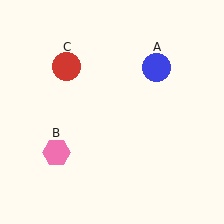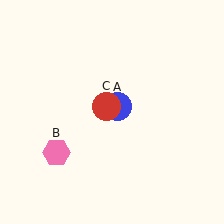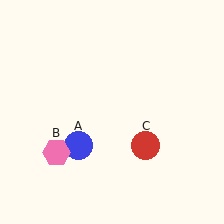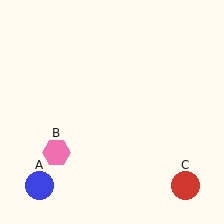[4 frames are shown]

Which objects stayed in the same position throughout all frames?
Pink hexagon (object B) remained stationary.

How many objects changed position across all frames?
2 objects changed position: blue circle (object A), red circle (object C).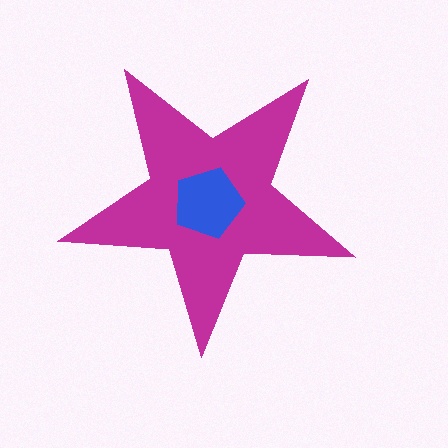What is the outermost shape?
The magenta star.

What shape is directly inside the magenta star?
The blue pentagon.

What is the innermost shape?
The blue pentagon.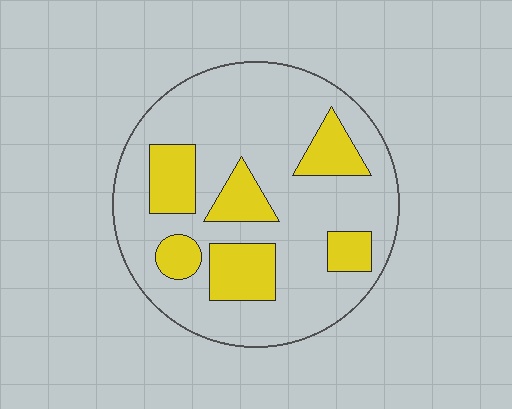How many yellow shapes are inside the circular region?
6.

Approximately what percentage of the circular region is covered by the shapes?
Approximately 25%.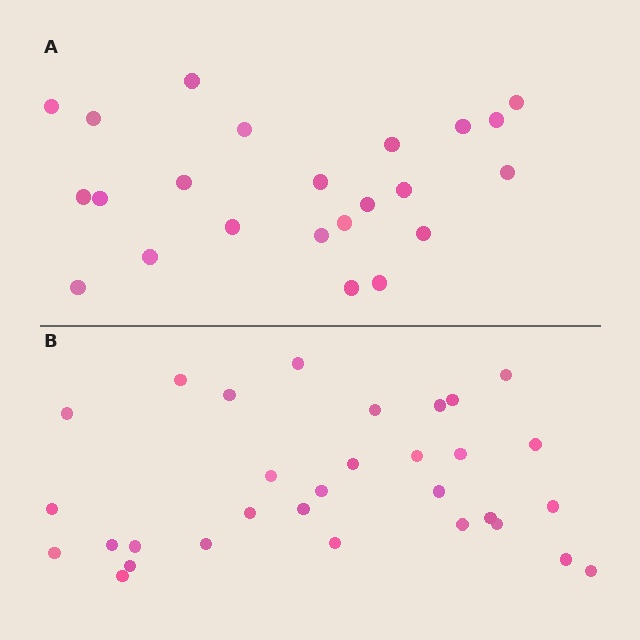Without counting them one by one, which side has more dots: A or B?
Region B (the bottom region) has more dots.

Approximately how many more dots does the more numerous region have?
Region B has roughly 8 or so more dots than region A.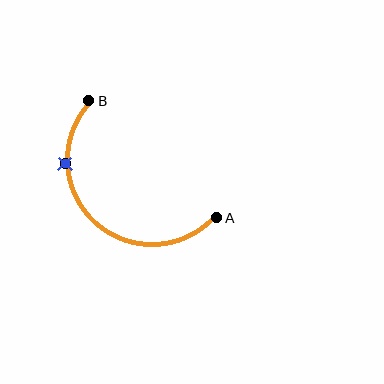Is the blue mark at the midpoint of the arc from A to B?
No. The blue mark lies on the arc but is closer to endpoint B. The arc midpoint would be at the point on the curve equidistant along the arc from both A and B.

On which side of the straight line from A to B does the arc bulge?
The arc bulges below and to the left of the straight line connecting A and B.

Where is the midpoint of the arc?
The arc midpoint is the point on the curve farthest from the straight line joining A and B. It sits below and to the left of that line.